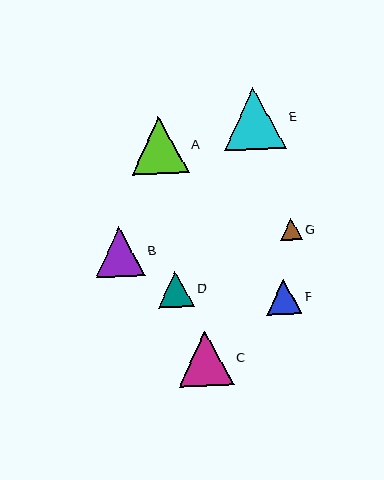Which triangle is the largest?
Triangle E is the largest with a size of approximately 62 pixels.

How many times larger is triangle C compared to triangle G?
Triangle C is approximately 2.5 times the size of triangle G.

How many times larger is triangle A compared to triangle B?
Triangle A is approximately 1.1 times the size of triangle B.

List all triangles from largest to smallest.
From largest to smallest: E, A, C, B, D, F, G.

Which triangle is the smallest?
Triangle G is the smallest with a size of approximately 22 pixels.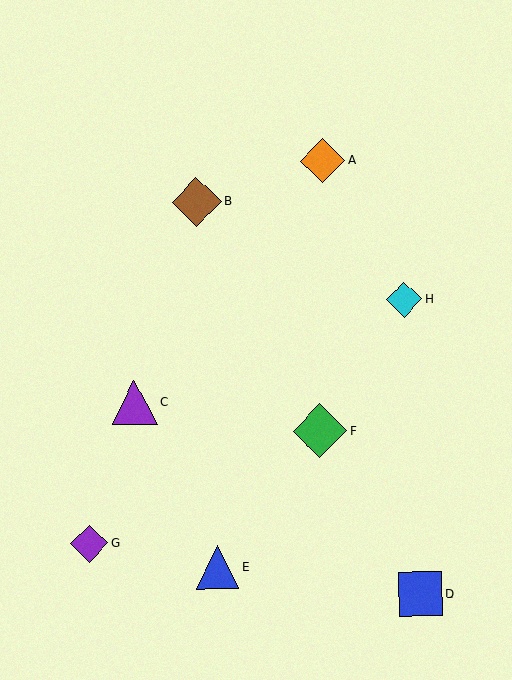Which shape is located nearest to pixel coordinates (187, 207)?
The brown diamond (labeled B) at (196, 202) is nearest to that location.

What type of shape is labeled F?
Shape F is a green diamond.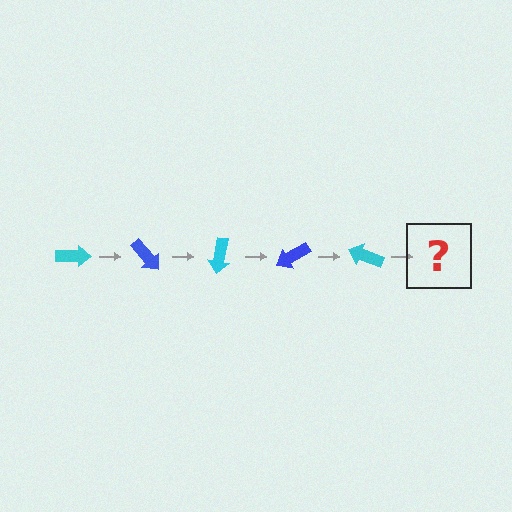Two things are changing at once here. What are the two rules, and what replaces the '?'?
The two rules are that it rotates 50 degrees each step and the color cycles through cyan and blue. The '?' should be a blue arrow, rotated 250 degrees from the start.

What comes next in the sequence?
The next element should be a blue arrow, rotated 250 degrees from the start.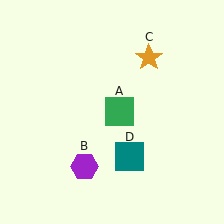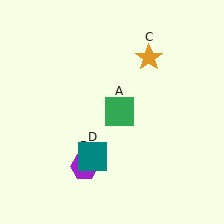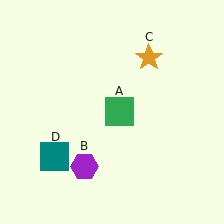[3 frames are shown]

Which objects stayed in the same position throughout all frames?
Green square (object A) and purple hexagon (object B) and orange star (object C) remained stationary.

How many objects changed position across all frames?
1 object changed position: teal square (object D).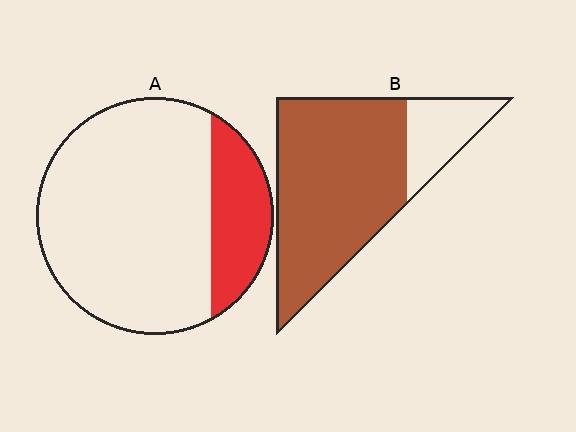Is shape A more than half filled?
No.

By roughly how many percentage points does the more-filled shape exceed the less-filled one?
By roughly 60 percentage points (B over A).